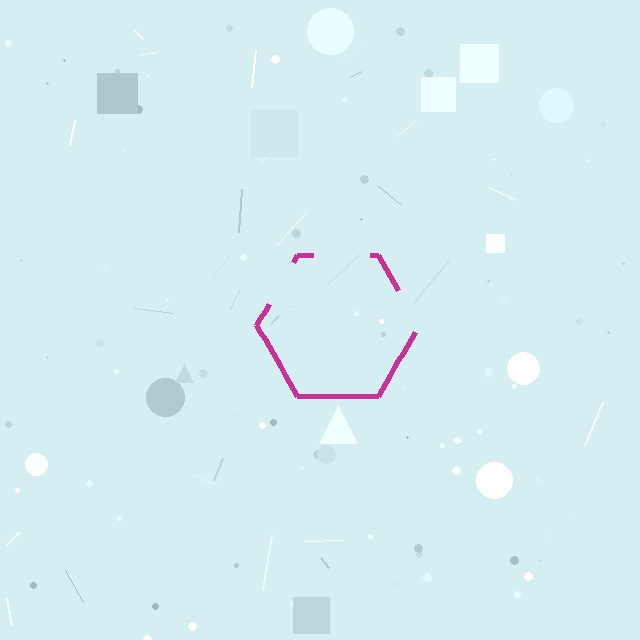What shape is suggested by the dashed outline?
The dashed outline suggests a hexagon.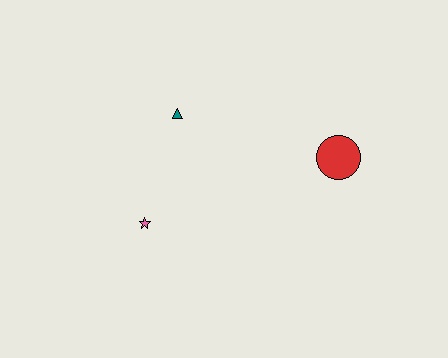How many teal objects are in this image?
There is 1 teal object.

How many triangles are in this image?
There is 1 triangle.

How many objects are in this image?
There are 3 objects.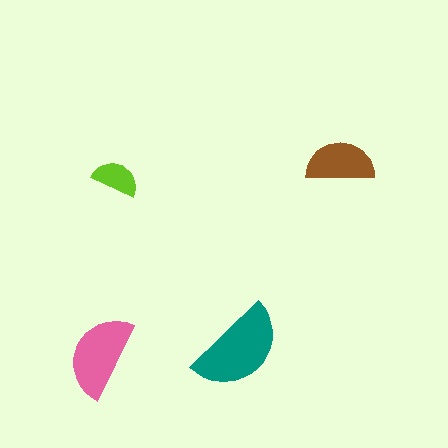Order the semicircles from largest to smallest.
the teal one, the pink one, the brown one, the lime one.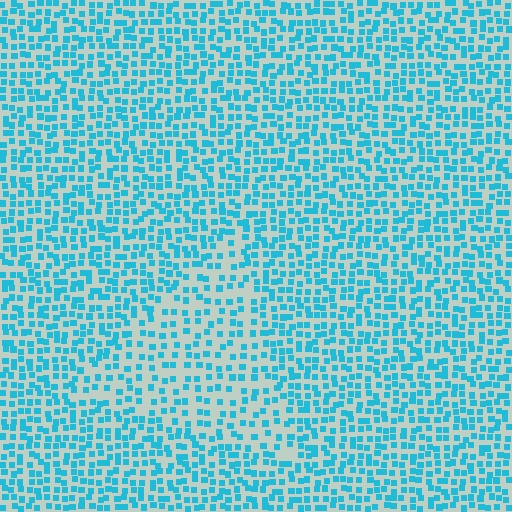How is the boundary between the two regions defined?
The boundary is defined by a change in element density (approximately 1.7x ratio). All elements are the same color, size, and shape.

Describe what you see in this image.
The image contains small cyan elements arranged at two different densities. A triangle-shaped region is visible where the elements are less densely packed than the surrounding area.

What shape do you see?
I see a triangle.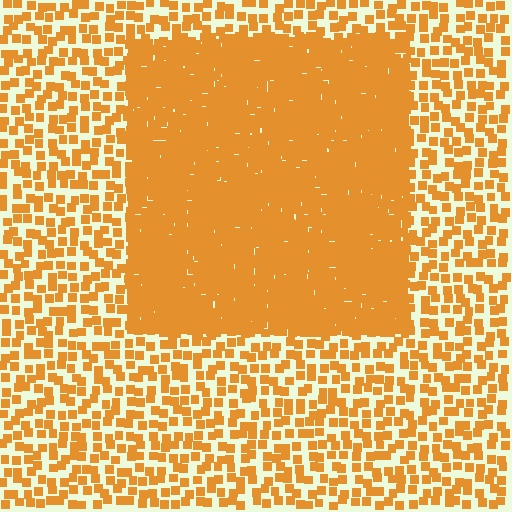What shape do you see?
I see a rectangle.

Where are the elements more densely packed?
The elements are more densely packed inside the rectangle boundary.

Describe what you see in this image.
The image contains small orange elements arranged at two different densities. A rectangle-shaped region is visible where the elements are more densely packed than the surrounding area.